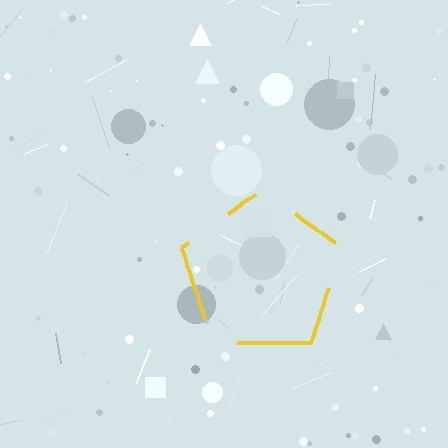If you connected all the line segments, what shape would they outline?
They would outline a pentagon.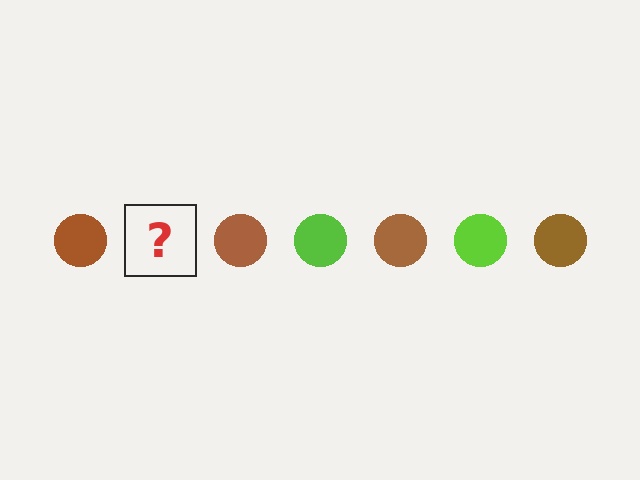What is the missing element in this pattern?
The missing element is a lime circle.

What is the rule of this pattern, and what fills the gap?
The rule is that the pattern cycles through brown, lime circles. The gap should be filled with a lime circle.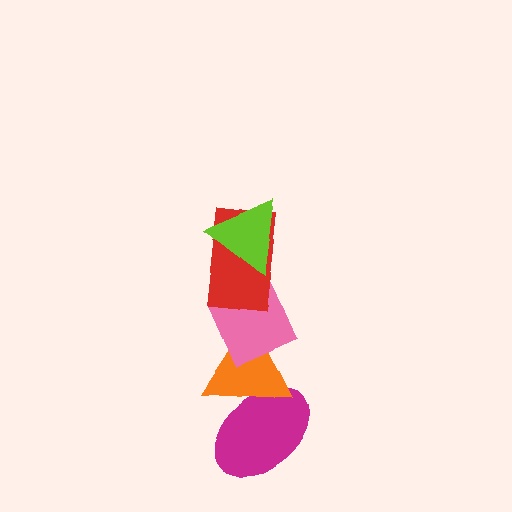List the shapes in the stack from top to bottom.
From top to bottom: the lime triangle, the red rectangle, the pink diamond, the orange triangle, the magenta ellipse.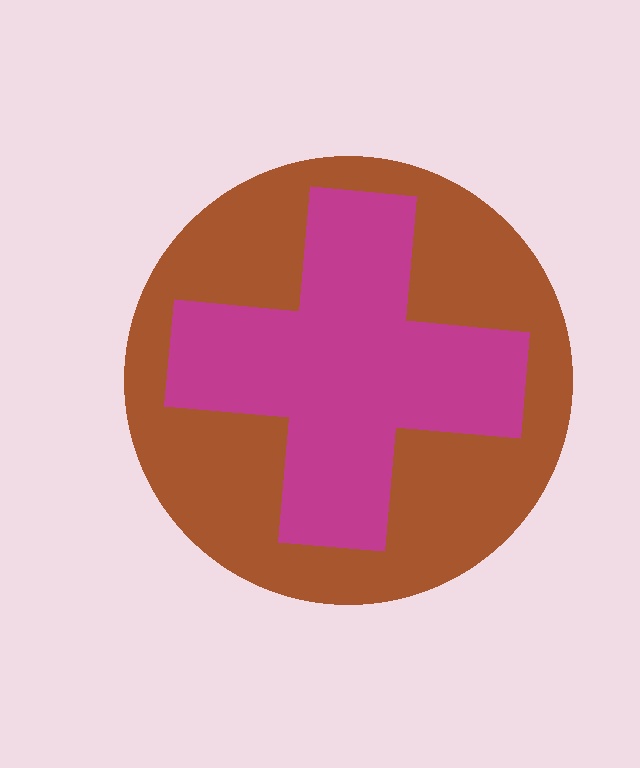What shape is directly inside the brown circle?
The magenta cross.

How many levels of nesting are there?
2.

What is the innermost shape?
The magenta cross.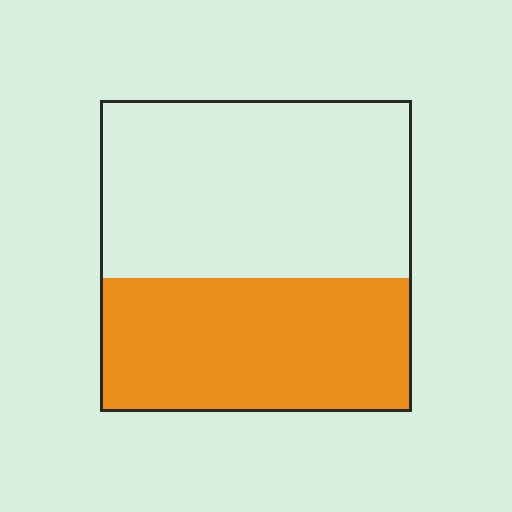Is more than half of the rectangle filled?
No.